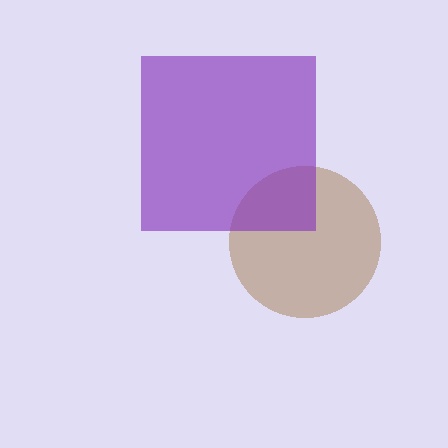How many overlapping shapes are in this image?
There are 2 overlapping shapes in the image.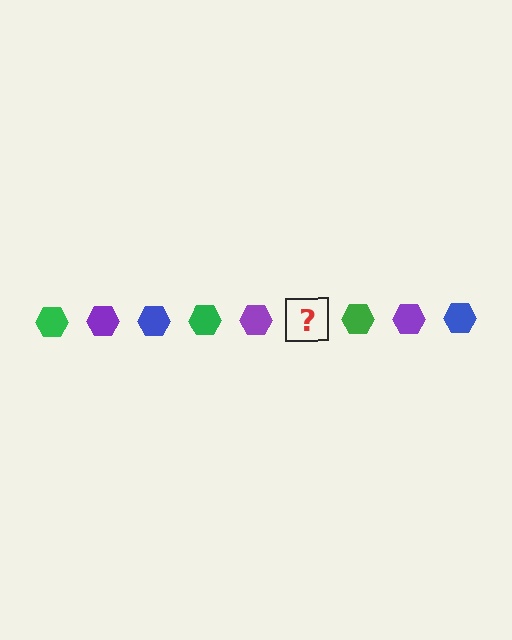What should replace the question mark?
The question mark should be replaced with a blue hexagon.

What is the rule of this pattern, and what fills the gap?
The rule is that the pattern cycles through green, purple, blue hexagons. The gap should be filled with a blue hexagon.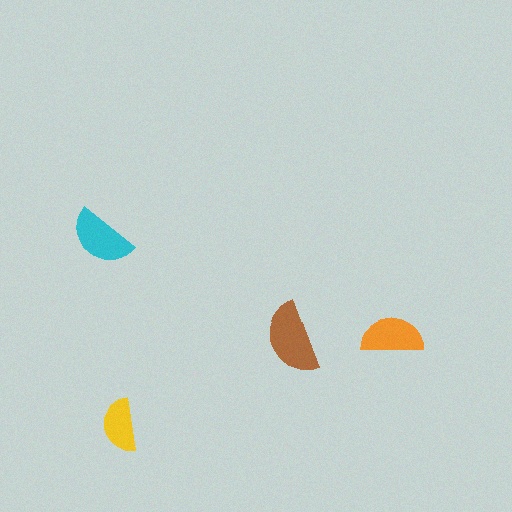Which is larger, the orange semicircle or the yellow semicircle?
The orange one.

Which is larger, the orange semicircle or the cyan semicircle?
The cyan one.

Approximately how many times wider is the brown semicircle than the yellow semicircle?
About 1.5 times wider.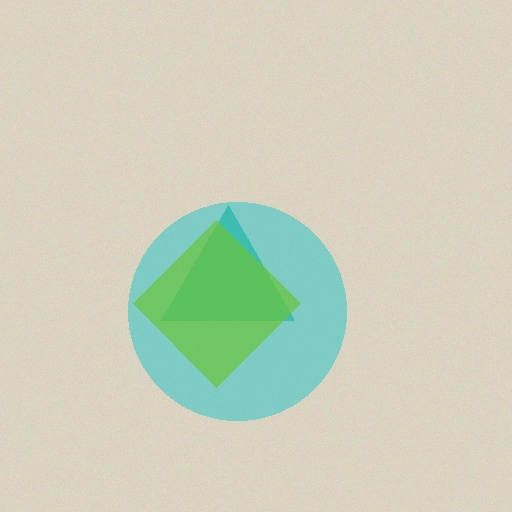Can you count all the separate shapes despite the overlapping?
Yes, there are 3 separate shapes.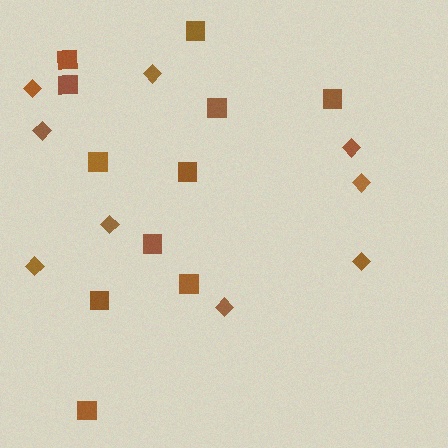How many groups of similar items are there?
There are 2 groups: one group of diamonds (9) and one group of squares (11).